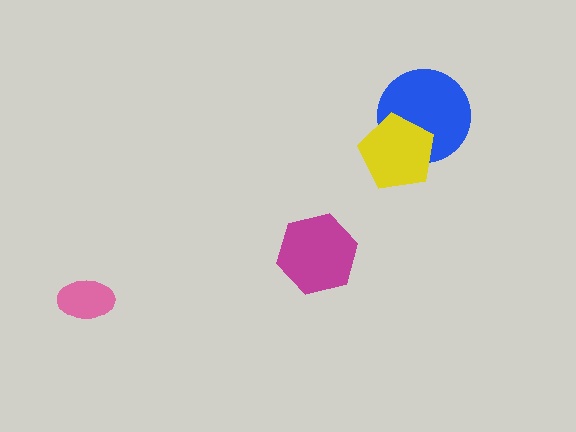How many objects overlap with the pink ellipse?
0 objects overlap with the pink ellipse.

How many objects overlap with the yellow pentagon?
1 object overlaps with the yellow pentagon.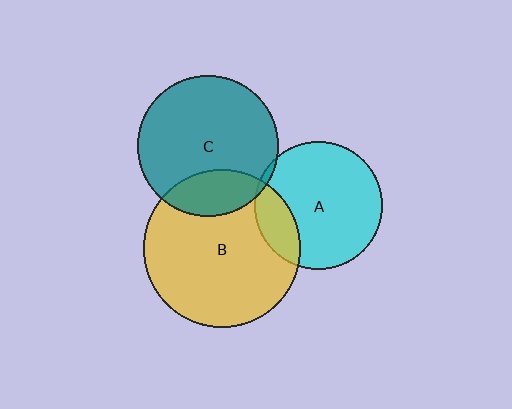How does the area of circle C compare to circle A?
Approximately 1.2 times.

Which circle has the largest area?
Circle B (yellow).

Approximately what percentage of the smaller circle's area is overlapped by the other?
Approximately 5%.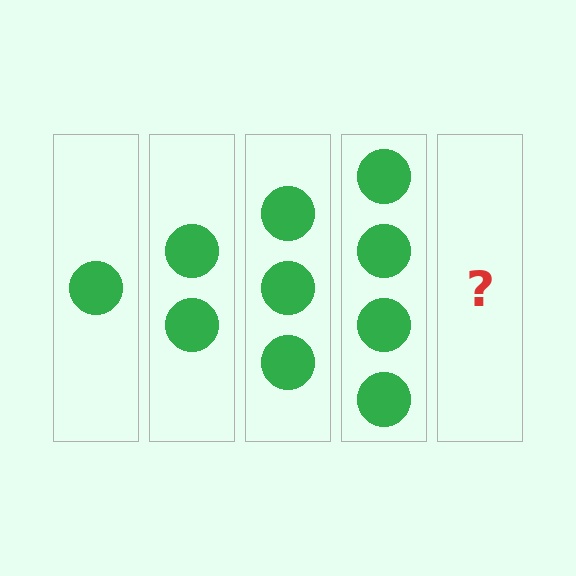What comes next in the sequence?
The next element should be 5 circles.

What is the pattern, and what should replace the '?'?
The pattern is that each step adds one more circle. The '?' should be 5 circles.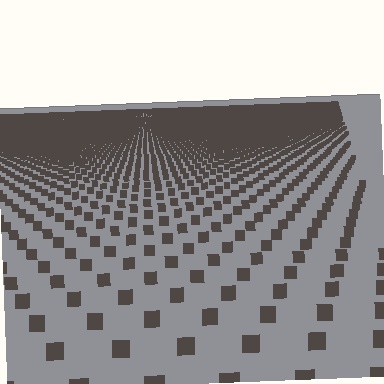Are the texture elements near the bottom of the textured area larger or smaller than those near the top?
Larger. Near the bottom, elements are closer to the viewer and appear at a bigger on-screen size.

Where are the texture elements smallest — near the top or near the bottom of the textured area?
Near the top.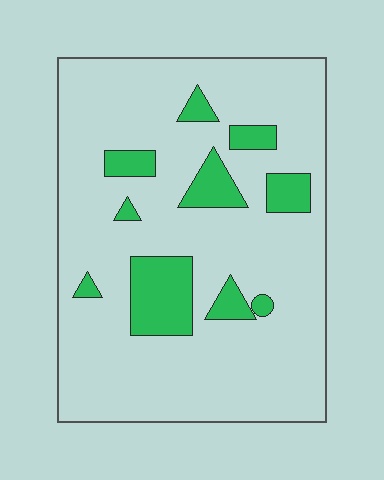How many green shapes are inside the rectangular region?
10.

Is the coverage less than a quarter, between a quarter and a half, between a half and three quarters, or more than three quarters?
Less than a quarter.